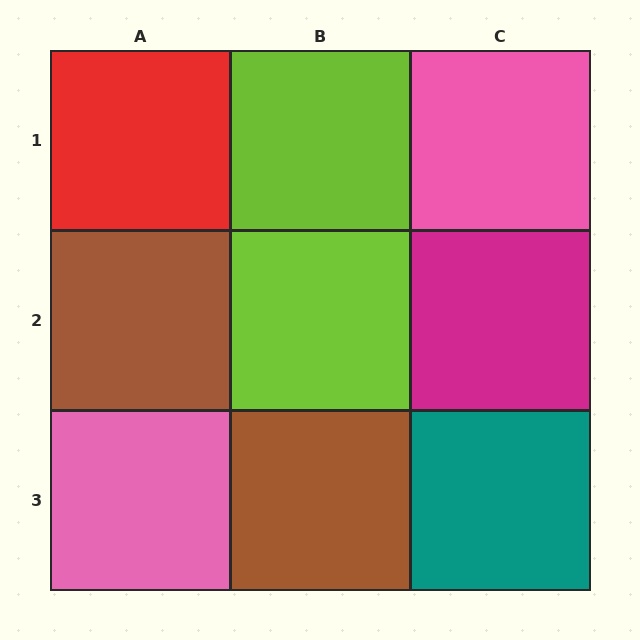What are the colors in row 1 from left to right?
Red, lime, pink.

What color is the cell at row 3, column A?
Pink.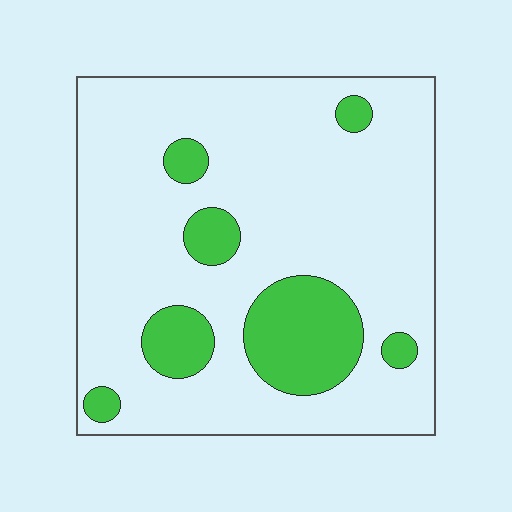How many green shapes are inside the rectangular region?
7.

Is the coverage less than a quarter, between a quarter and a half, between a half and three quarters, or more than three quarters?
Less than a quarter.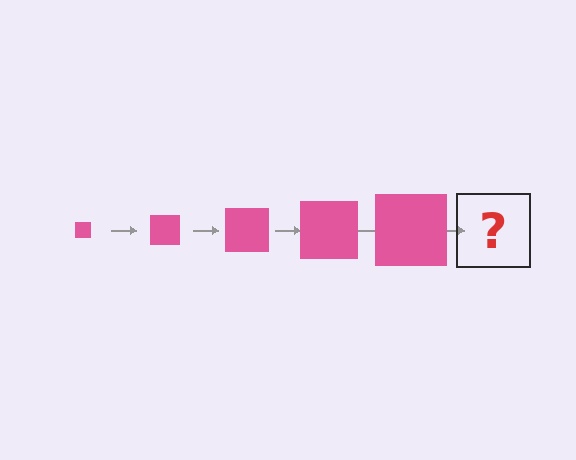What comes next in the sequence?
The next element should be a pink square, larger than the previous one.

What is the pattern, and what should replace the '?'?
The pattern is that the square gets progressively larger each step. The '?' should be a pink square, larger than the previous one.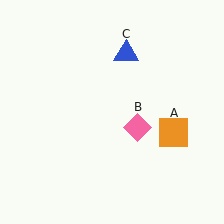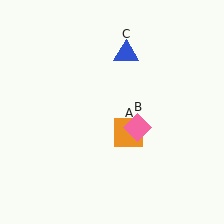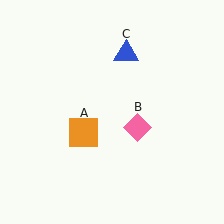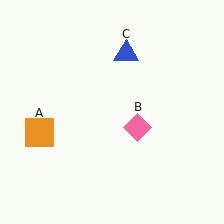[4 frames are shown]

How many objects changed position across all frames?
1 object changed position: orange square (object A).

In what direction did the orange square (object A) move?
The orange square (object A) moved left.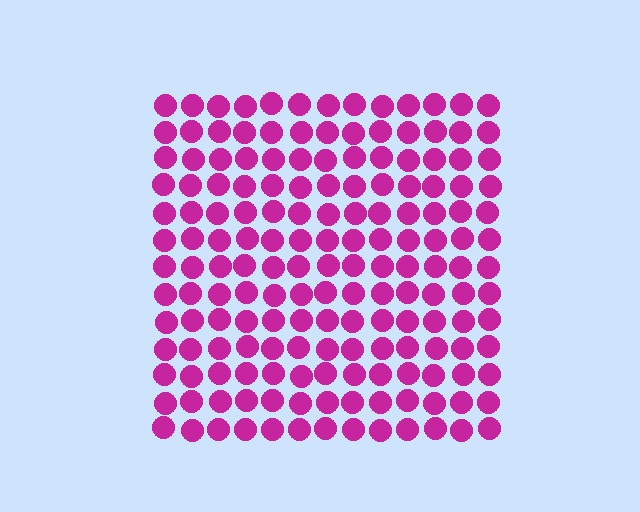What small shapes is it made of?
It is made of small circles.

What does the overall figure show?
The overall figure shows a square.